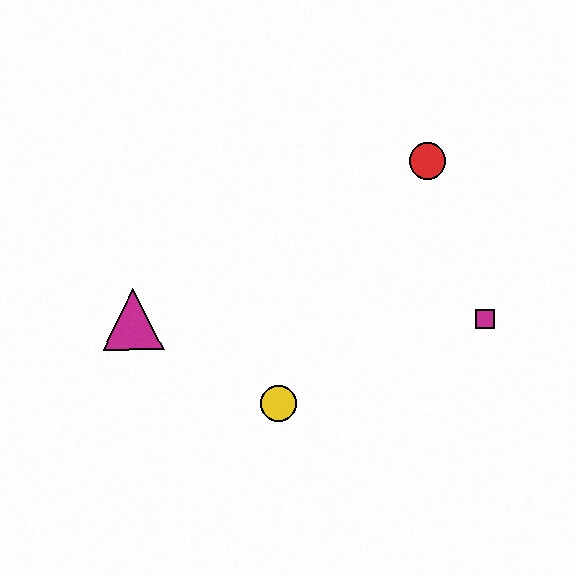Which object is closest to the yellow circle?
The magenta triangle is closest to the yellow circle.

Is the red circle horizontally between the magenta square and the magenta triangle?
Yes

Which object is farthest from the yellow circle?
The red circle is farthest from the yellow circle.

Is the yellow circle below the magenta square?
Yes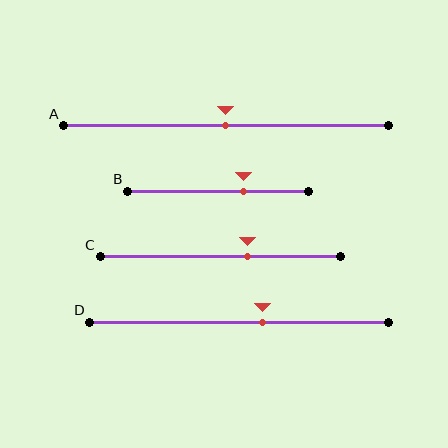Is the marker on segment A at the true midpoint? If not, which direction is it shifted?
Yes, the marker on segment A is at the true midpoint.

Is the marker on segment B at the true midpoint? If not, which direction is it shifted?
No, the marker on segment B is shifted to the right by about 14% of the segment length.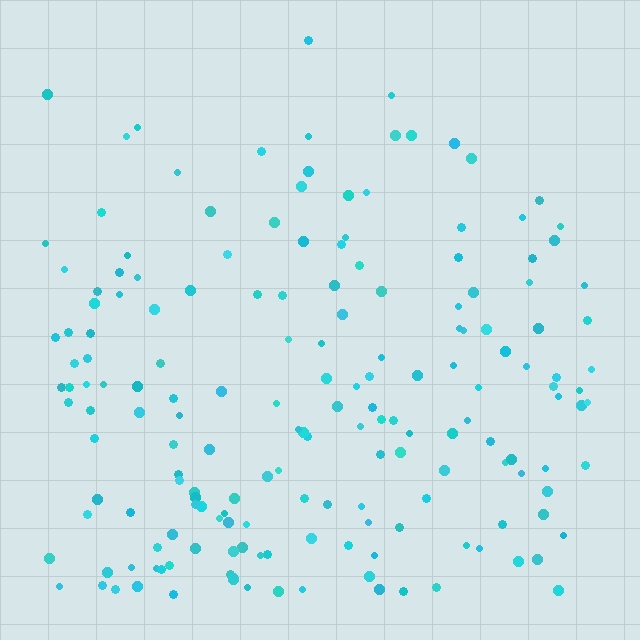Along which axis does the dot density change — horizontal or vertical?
Vertical.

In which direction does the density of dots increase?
From top to bottom, with the bottom side densest.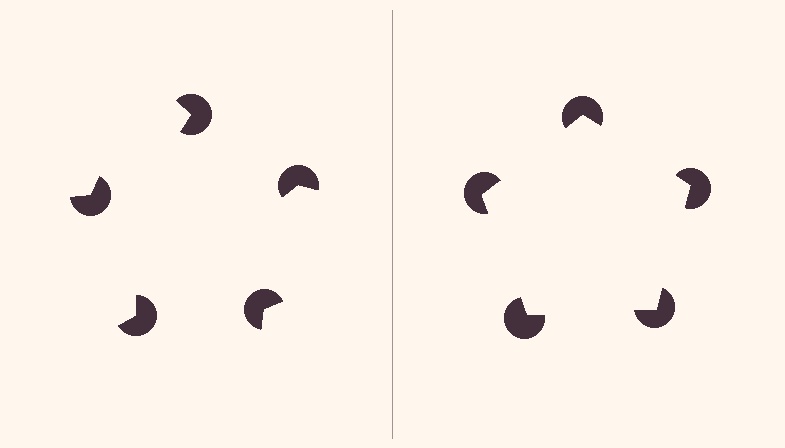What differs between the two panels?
The pac-man discs are positioned identically on both sides; only the wedge orientations differ. On the right they align to a pentagon; on the left they are misaligned.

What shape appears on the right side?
An illusory pentagon.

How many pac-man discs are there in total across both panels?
10 — 5 on each side.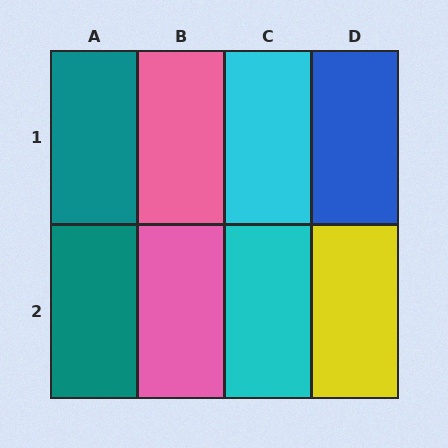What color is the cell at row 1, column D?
Blue.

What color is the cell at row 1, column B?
Pink.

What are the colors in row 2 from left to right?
Teal, pink, cyan, yellow.